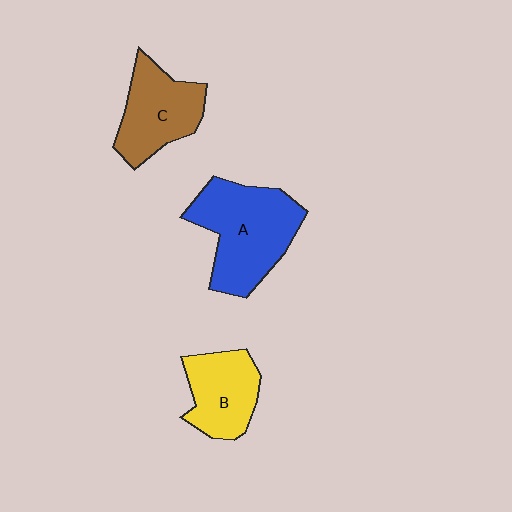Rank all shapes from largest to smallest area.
From largest to smallest: A (blue), C (brown), B (yellow).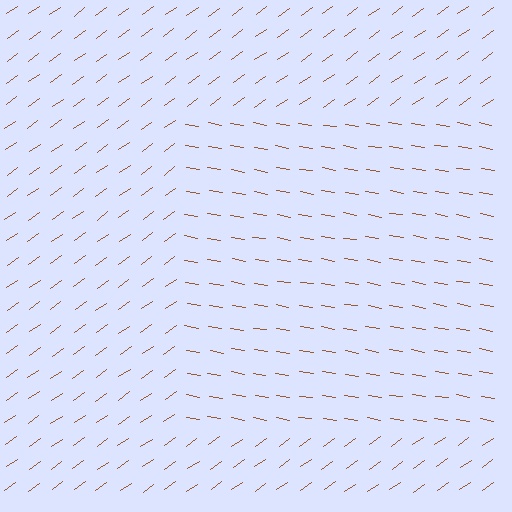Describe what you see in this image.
The image is filled with small brown line segments. A rectangle region in the image has lines oriented differently from the surrounding lines, creating a visible texture boundary.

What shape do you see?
I see a rectangle.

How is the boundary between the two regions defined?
The boundary is defined purely by a change in line orientation (approximately 45 degrees difference). All lines are the same color and thickness.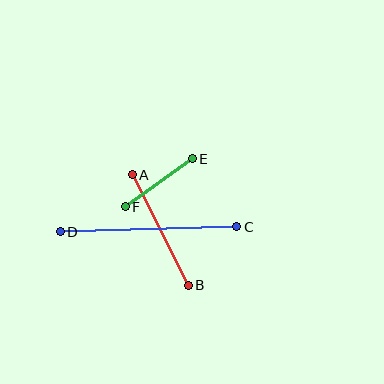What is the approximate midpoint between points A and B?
The midpoint is at approximately (160, 230) pixels.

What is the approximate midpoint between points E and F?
The midpoint is at approximately (159, 183) pixels.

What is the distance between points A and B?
The distance is approximately 124 pixels.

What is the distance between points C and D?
The distance is approximately 177 pixels.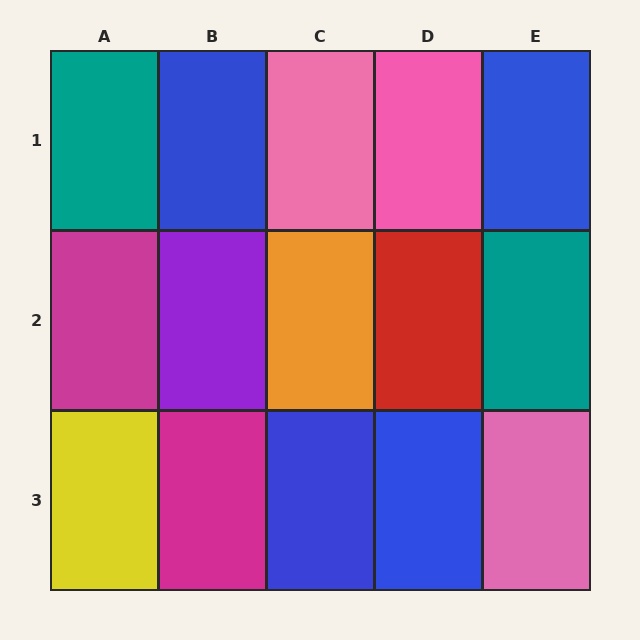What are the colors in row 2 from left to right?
Magenta, purple, orange, red, teal.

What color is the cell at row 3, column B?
Magenta.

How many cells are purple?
1 cell is purple.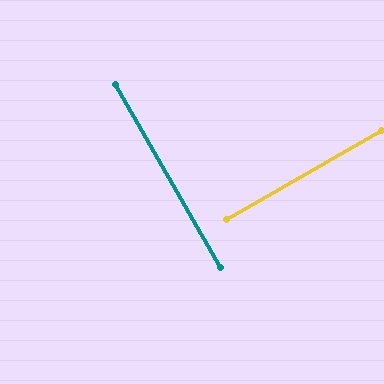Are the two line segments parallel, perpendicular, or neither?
Perpendicular — they meet at approximately 90°.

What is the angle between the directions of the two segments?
Approximately 90 degrees.